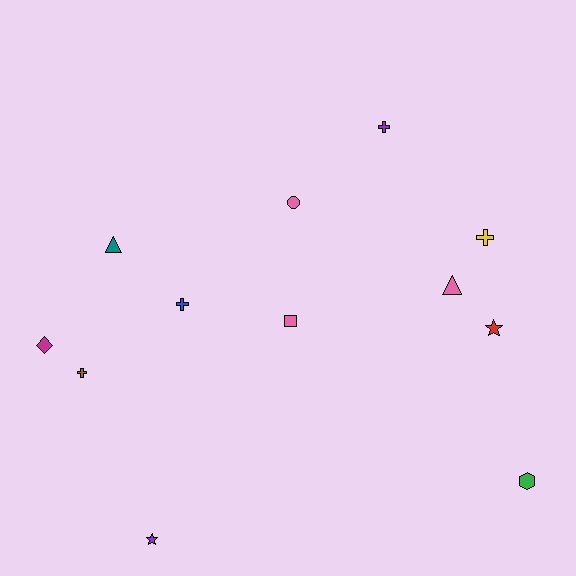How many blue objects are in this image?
There is 1 blue object.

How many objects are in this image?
There are 12 objects.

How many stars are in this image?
There are 2 stars.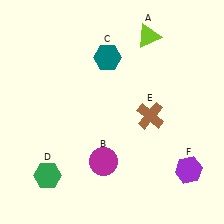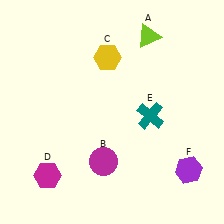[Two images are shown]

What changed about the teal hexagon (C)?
In Image 1, C is teal. In Image 2, it changed to yellow.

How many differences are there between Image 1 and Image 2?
There are 3 differences between the two images.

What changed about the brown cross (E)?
In Image 1, E is brown. In Image 2, it changed to teal.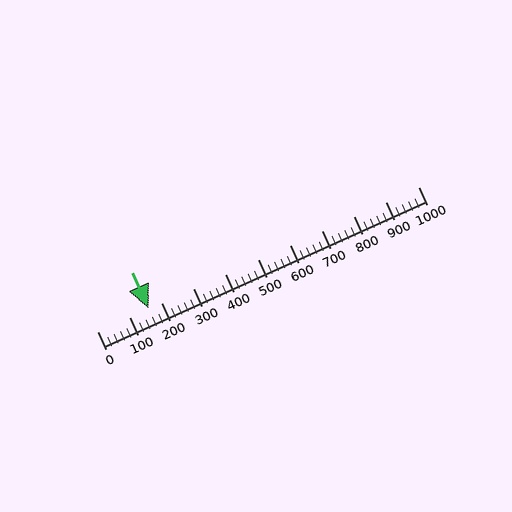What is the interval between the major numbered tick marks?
The major tick marks are spaced 100 units apart.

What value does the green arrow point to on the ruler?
The green arrow points to approximately 160.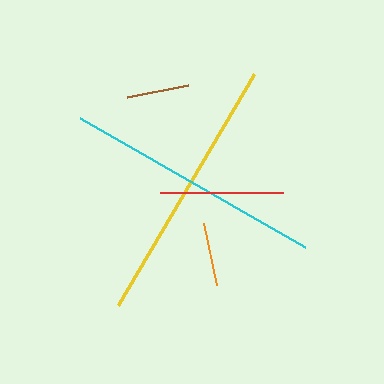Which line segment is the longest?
The yellow line is the longest at approximately 269 pixels.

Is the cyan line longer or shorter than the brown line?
The cyan line is longer than the brown line.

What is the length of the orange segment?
The orange segment is approximately 64 pixels long.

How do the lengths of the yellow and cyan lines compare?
The yellow and cyan lines are approximately the same length.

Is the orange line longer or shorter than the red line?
The red line is longer than the orange line.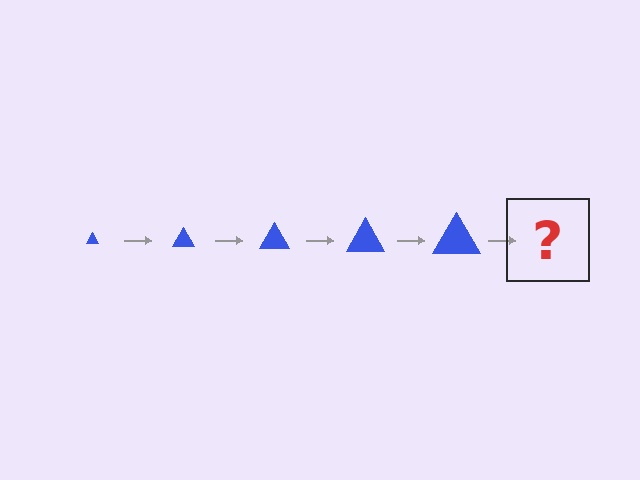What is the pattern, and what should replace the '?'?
The pattern is that the triangle gets progressively larger each step. The '?' should be a blue triangle, larger than the previous one.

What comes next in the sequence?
The next element should be a blue triangle, larger than the previous one.